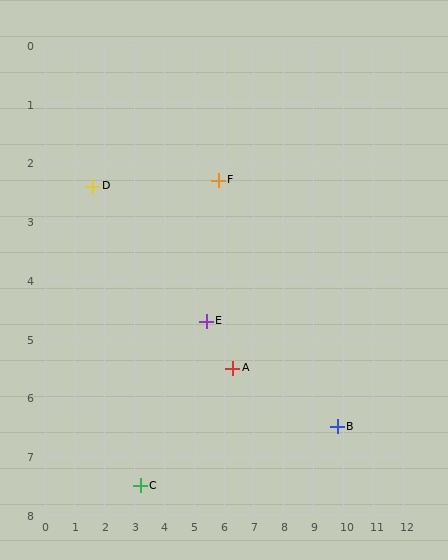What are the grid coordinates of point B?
Point B is at approximately (9.8, 6.5).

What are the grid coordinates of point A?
Point A is at approximately (6.3, 5.5).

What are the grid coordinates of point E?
Point E is at approximately (5.4, 4.7).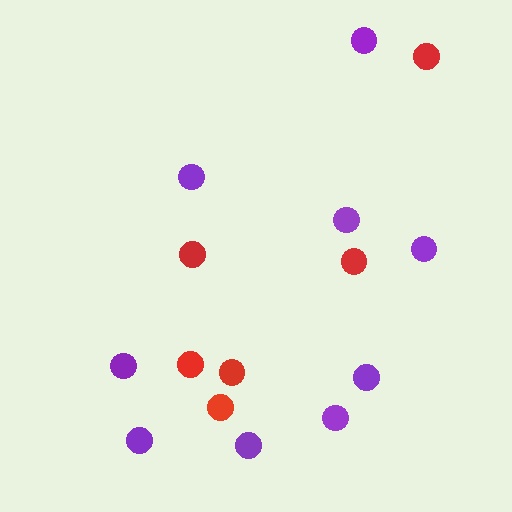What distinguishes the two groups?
There are 2 groups: one group of red circles (6) and one group of purple circles (9).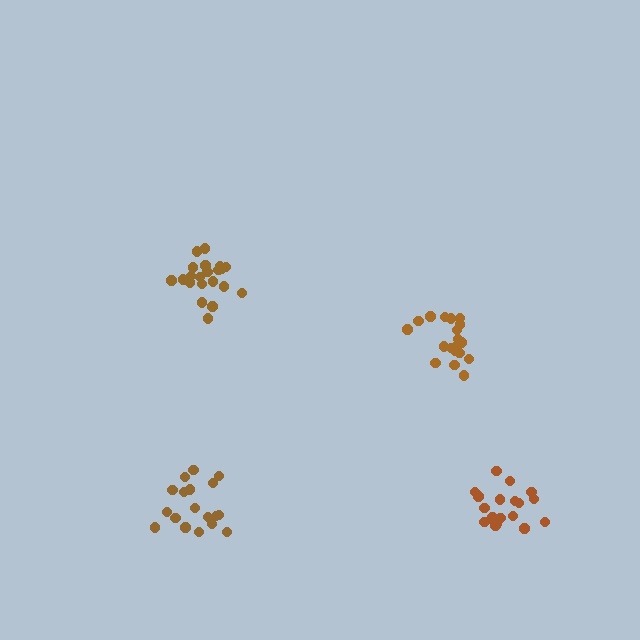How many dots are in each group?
Group 1: 20 dots, Group 2: 21 dots, Group 3: 18 dots, Group 4: 19 dots (78 total).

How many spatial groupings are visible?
There are 4 spatial groupings.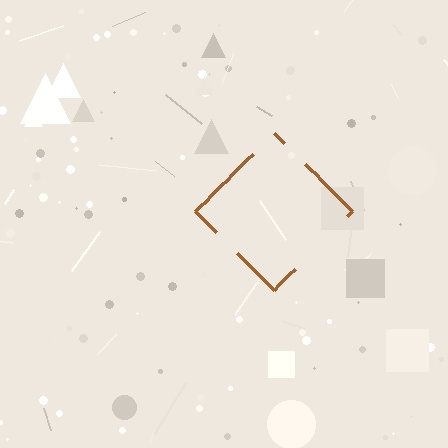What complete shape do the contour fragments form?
The contour fragments form a diamond.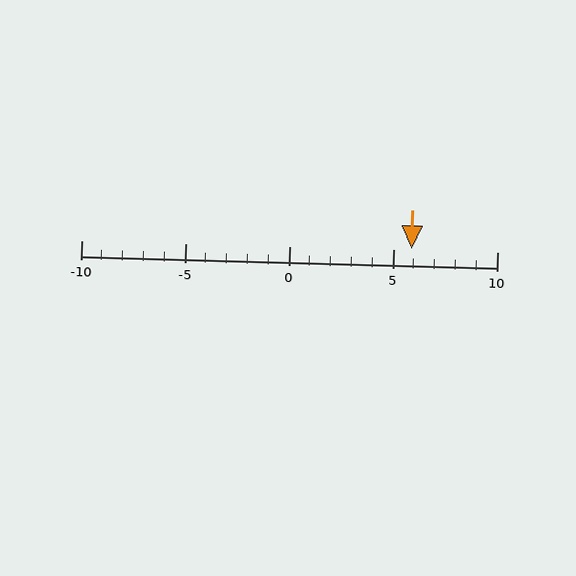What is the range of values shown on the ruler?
The ruler shows values from -10 to 10.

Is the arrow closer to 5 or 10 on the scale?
The arrow is closer to 5.